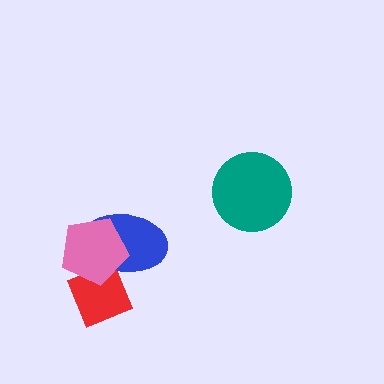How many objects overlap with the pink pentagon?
2 objects overlap with the pink pentagon.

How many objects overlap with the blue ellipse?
2 objects overlap with the blue ellipse.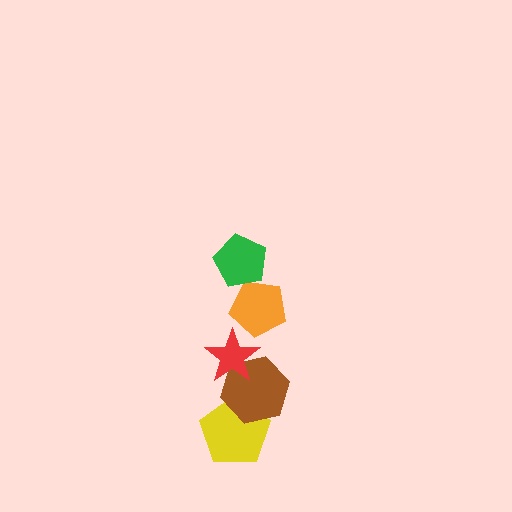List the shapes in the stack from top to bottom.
From top to bottom: the green pentagon, the orange pentagon, the red star, the brown hexagon, the yellow pentagon.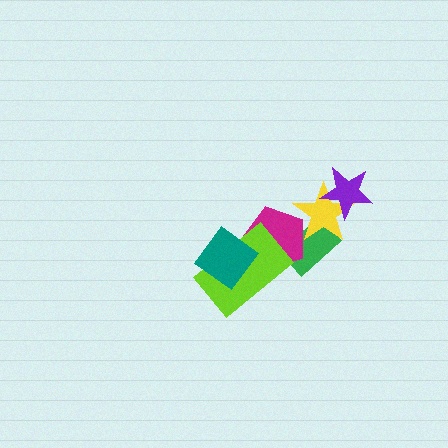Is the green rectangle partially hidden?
Yes, it is partially covered by another shape.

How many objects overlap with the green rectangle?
2 objects overlap with the green rectangle.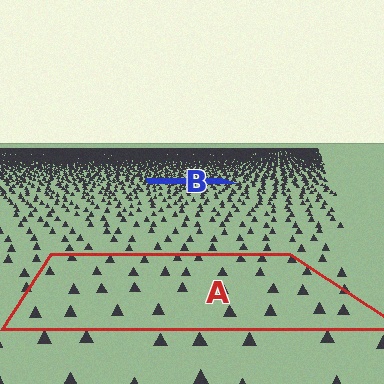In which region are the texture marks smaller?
The texture marks are smaller in region B, because it is farther away.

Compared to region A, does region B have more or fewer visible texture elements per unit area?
Region B has more texture elements per unit area — they are packed more densely because it is farther away.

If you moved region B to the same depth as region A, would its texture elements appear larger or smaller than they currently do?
They would appear larger. At a closer depth, the same texture elements are projected at a bigger on-screen size.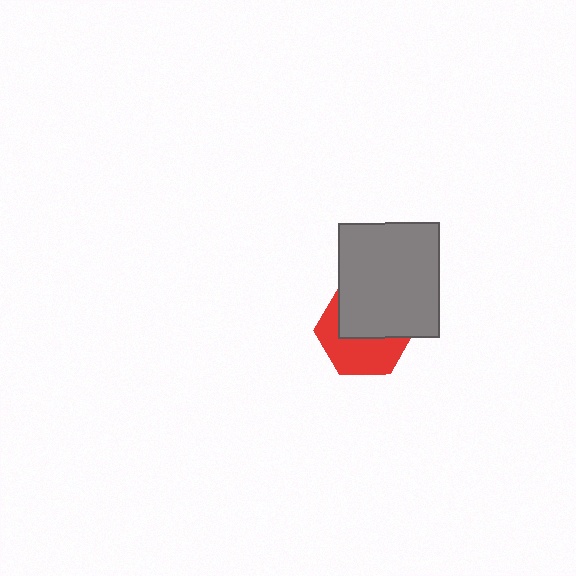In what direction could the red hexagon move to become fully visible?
The red hexagon could move down. That would shift it out from behind the gray rectangle entirely.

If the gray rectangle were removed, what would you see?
You would see the complete red hexagon.